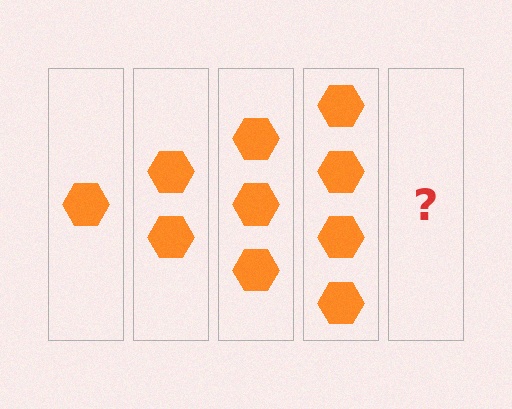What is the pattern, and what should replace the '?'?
The pattern is that each step adds one more hexagon. The '?' should be 5 hexagons.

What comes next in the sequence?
The next element should be 5 hexagons.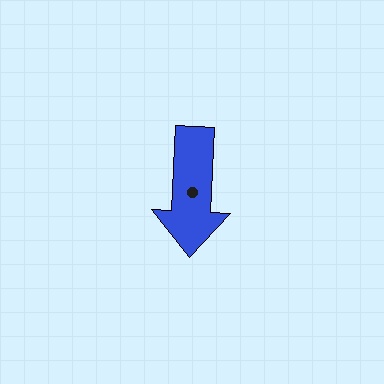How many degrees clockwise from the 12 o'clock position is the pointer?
Approximately 183 degrees.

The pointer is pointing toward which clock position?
Roughly 6 o'clock.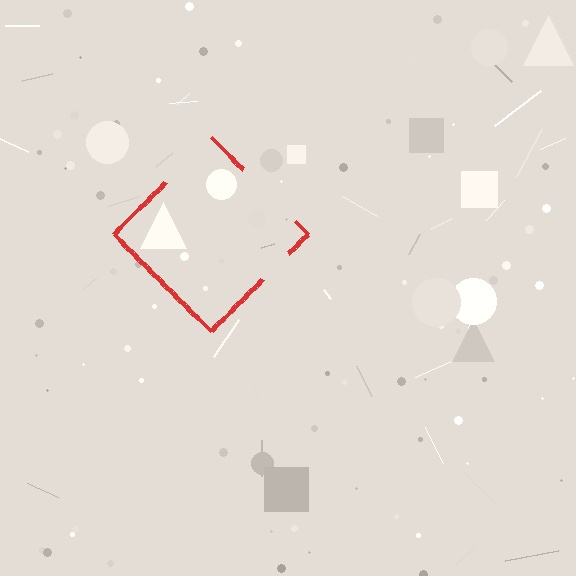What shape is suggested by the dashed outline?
The dashed outline suggests a diamond.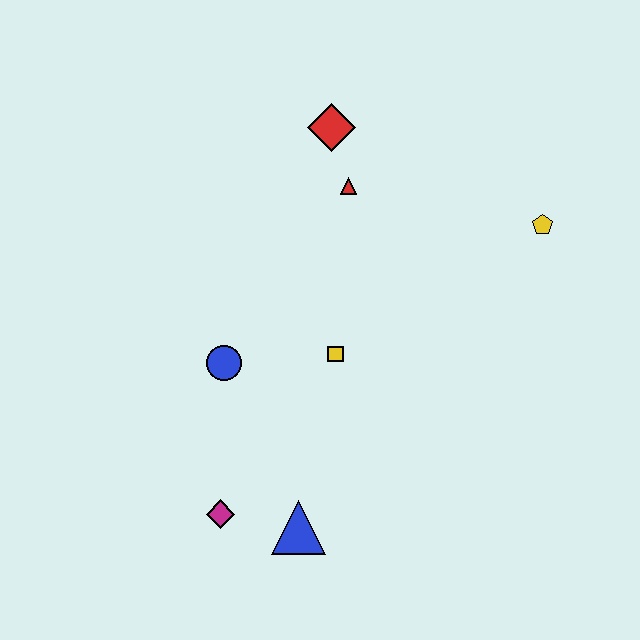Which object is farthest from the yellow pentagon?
The magenta diamond is farthest from the yellow pentagon.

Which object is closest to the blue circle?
The yellow square is closest to the blue circle.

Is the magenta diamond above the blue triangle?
Yes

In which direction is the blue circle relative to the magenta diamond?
The blue circle is above the magenta diamond.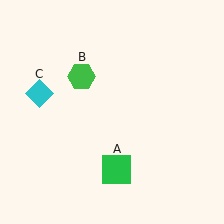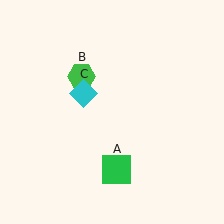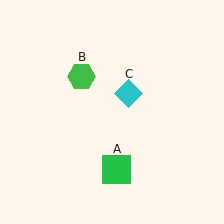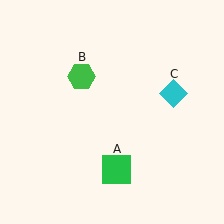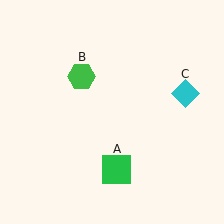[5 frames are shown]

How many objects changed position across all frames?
1 object changed position: cyan diamond (object C).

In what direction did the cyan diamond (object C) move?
The cyan diamond (object C) moved right.